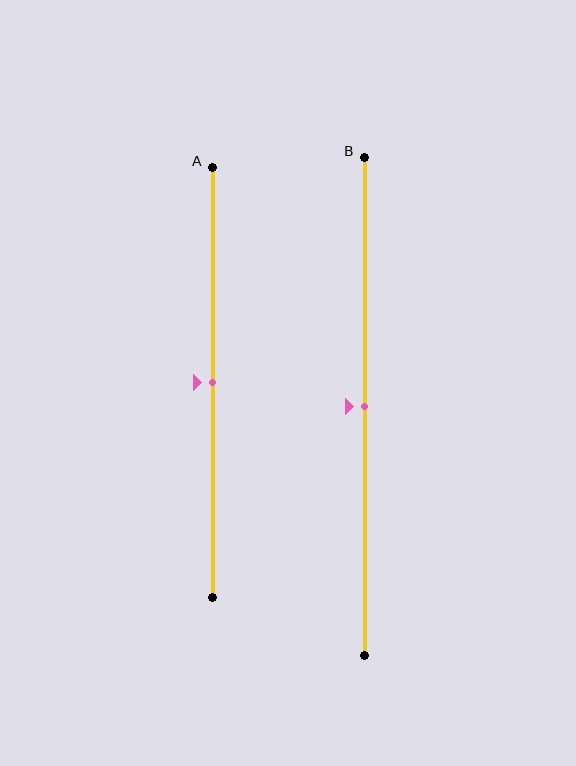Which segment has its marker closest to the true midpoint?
Segment A has its marker closest to the true midpoint.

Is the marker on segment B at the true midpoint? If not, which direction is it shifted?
Yes, the marker on segment B is at the true midpoint.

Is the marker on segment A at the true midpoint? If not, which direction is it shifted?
Yes, the marker on segment A is at the true midpoint.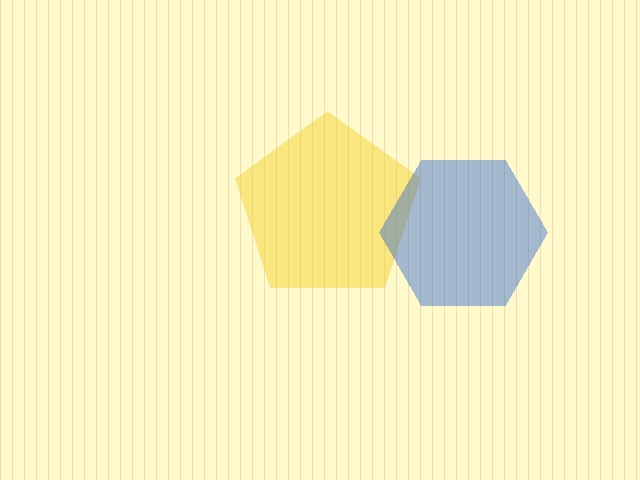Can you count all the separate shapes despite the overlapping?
Yes, there are 2 separate shapes.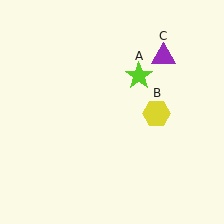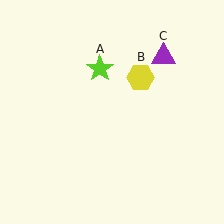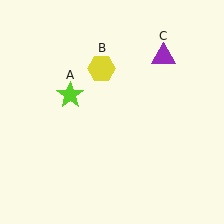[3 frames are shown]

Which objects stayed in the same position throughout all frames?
Purple triangle (object C) remained stationary.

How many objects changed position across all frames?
2 objects changed position: lime star (object A), yellow hexagon (object B).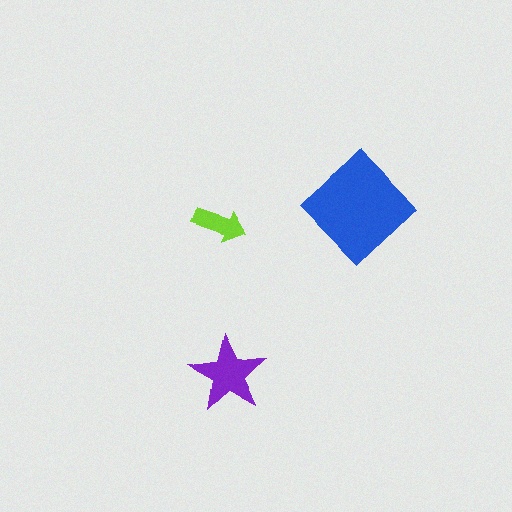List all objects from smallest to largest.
The lime arrow, the purple star, the blue diamond.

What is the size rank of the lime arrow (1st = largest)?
3rd.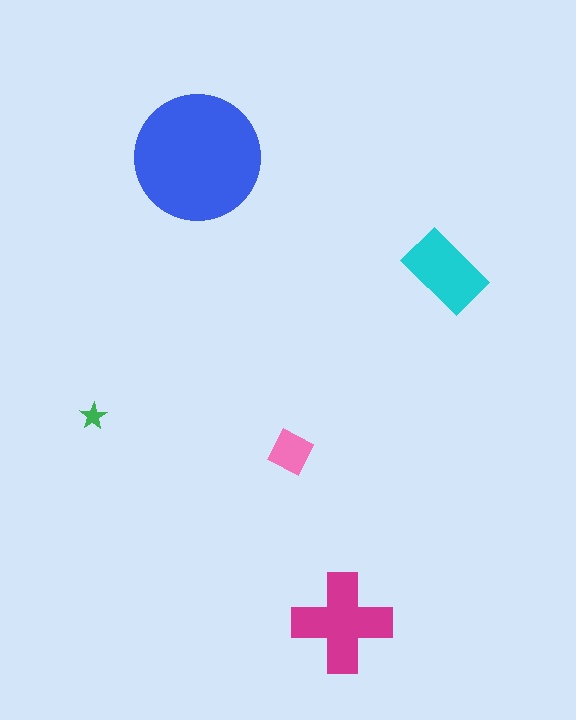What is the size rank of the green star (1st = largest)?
5th.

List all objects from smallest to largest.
The green star, the pink square, the cyan rectangle, the magenta cross, the blue circle.